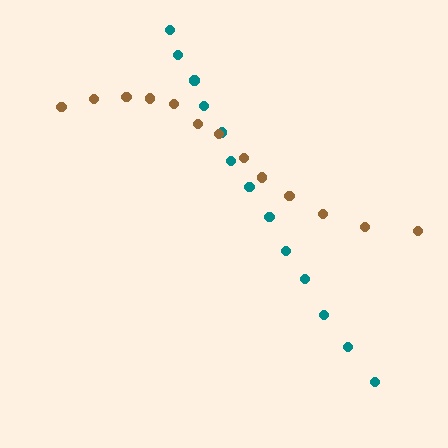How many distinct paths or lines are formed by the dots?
There are 2 distinct paths.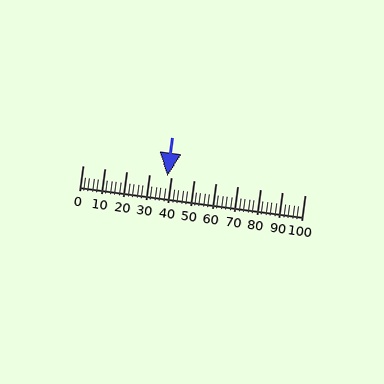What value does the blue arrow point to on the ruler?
The blue arrow points to approximately 38.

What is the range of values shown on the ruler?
The ruler shows values from 0 to 100.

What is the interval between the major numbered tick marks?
The major tick marks are spaced 10 units apart.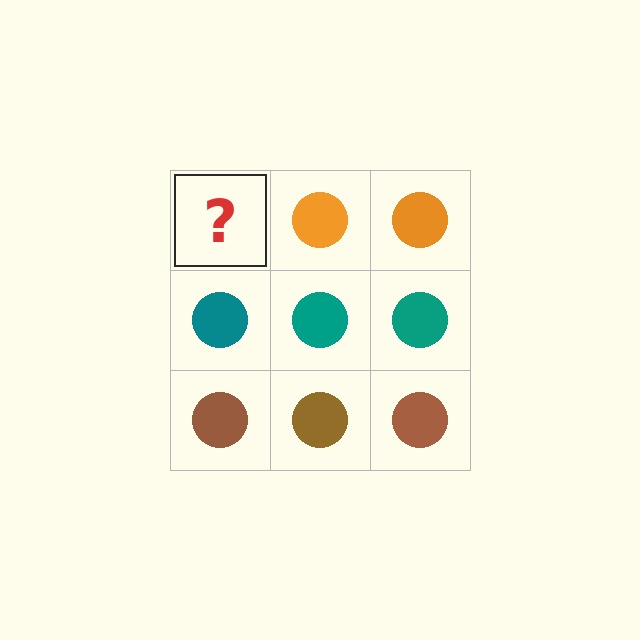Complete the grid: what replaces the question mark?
The question mark should be replaced with an orange circle.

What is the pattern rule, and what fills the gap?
The rule is that each row has a consistent color. The gap should be filled with an orange circle.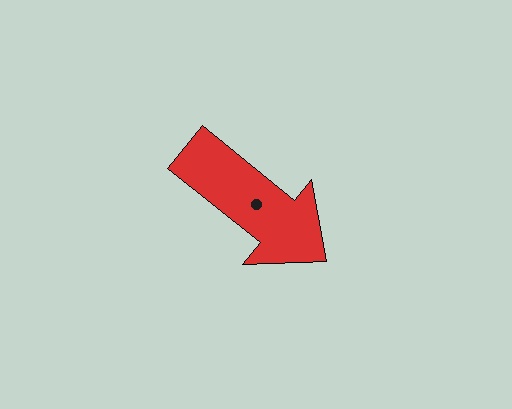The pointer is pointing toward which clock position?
Roughly 4 o'clock.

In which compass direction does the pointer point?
Southeast.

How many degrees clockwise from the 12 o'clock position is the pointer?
Approximately 129 degrees.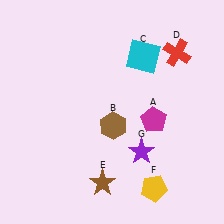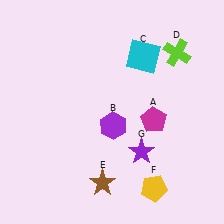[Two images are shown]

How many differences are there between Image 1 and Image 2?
There are 2 differences between the two images.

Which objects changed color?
B changed from brown to purple. D changed from red to lime.